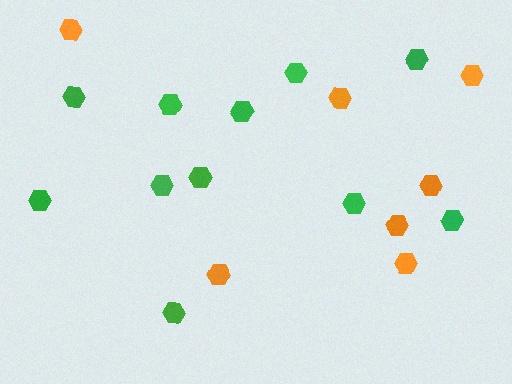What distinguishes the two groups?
There are 2 groups: one group of orange hexagons (7) and one group of green hexagons (11).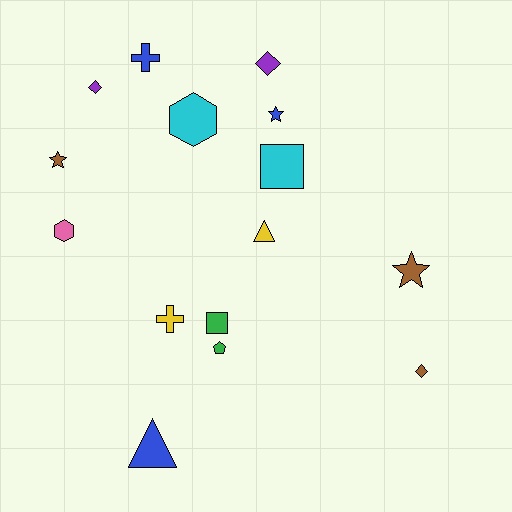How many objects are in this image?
There are 15 objects.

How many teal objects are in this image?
There are no teal objects.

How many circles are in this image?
There are no circles.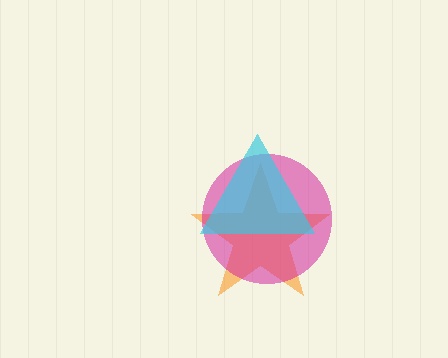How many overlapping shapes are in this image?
There are 3 overlapping shapes in the image.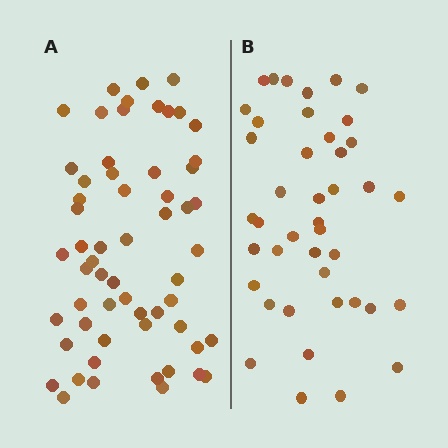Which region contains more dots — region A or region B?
Region A (the left region) has more dots.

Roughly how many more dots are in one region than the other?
Region A has approximately 15 more dots than region B.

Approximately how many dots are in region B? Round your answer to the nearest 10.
About 40 dots. (The exact count is 42, which rounds to 40.)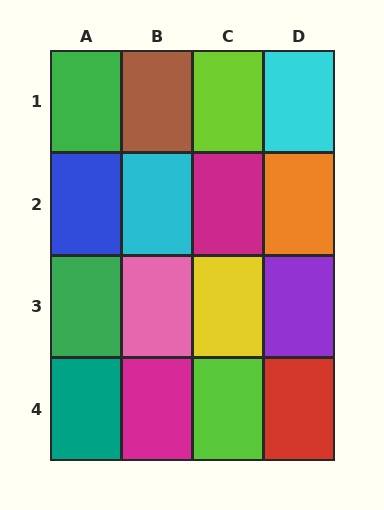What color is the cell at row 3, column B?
Pink.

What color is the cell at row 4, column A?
Teal.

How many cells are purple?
1 cell is purple.